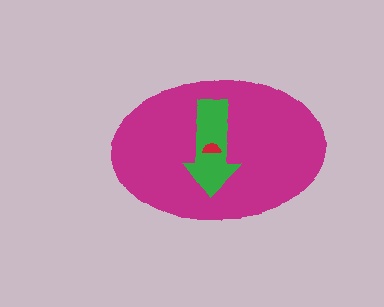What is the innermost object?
The red semicircle.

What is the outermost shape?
The magenta ellipse.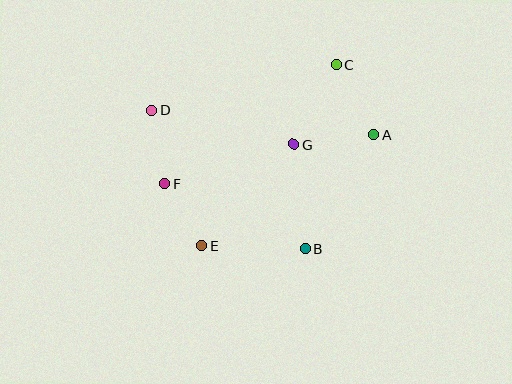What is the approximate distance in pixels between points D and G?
The distance between D and G is approximately 146 pixels.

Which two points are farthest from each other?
Points C and E are farthest from each other.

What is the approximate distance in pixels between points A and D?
The distance between A and D is approximately 223 pixels.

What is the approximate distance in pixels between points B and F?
The distance between B and F is approximately 155 pixels.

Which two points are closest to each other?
Points E and F are closest to each other.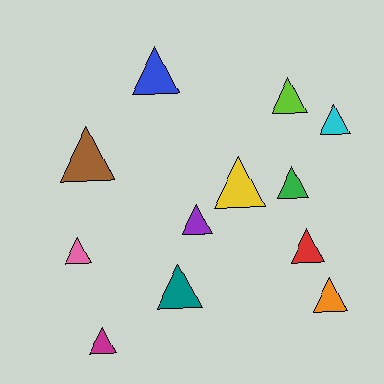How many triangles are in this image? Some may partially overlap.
There are 12 triangles.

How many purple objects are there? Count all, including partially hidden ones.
There is 1 purple object.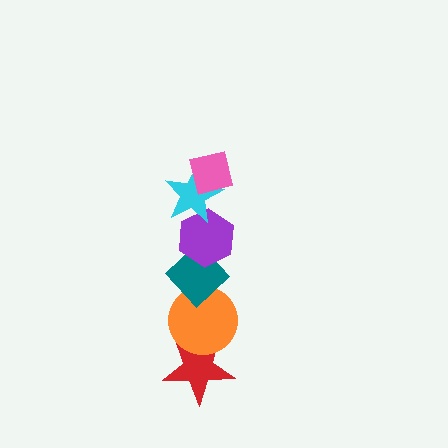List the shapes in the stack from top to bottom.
From top to bottom: the pink square, the cyan star, the purple hexagon, the teal diamond, the orange circle, the red star.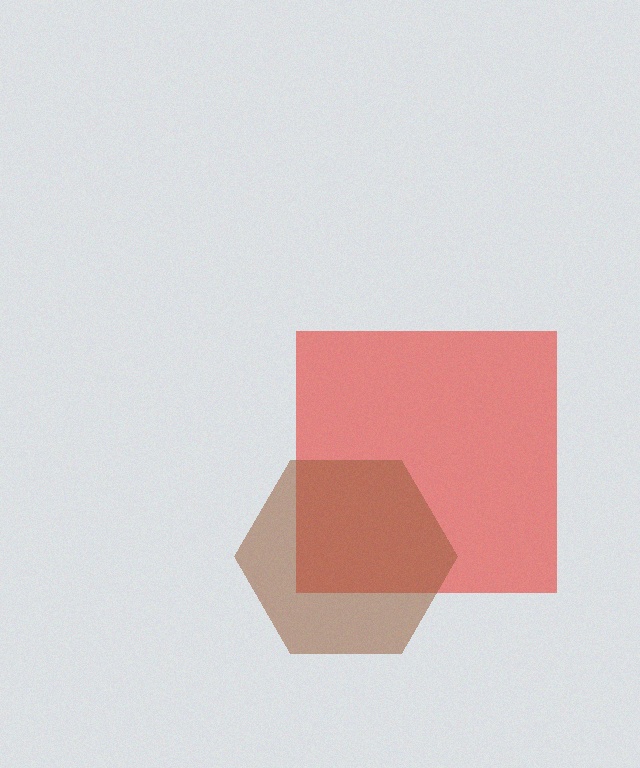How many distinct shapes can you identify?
There are 2 distinct shapes: a red square, a brown hexagon.